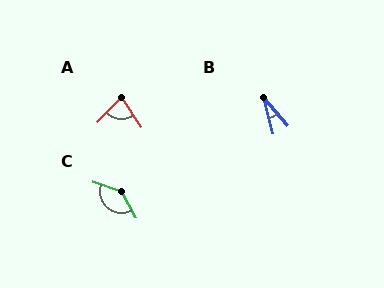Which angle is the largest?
C, at approximately 138 degrees.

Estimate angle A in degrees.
Approximately 77 degrees.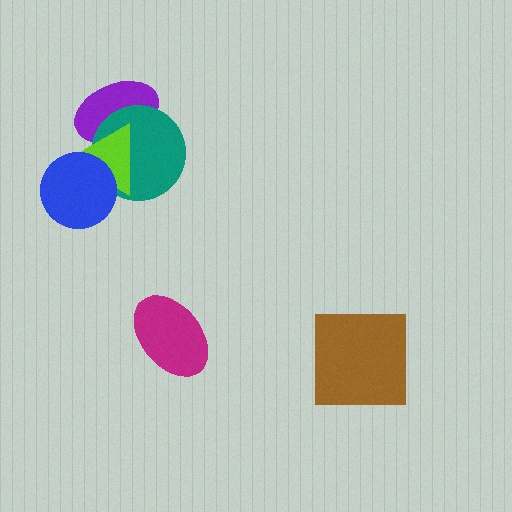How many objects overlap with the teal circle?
3 objects overlap with the teal circle.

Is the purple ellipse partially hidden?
Yes, it is partially covered by another shape.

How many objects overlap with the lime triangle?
3 objects overlap with the lime triangle.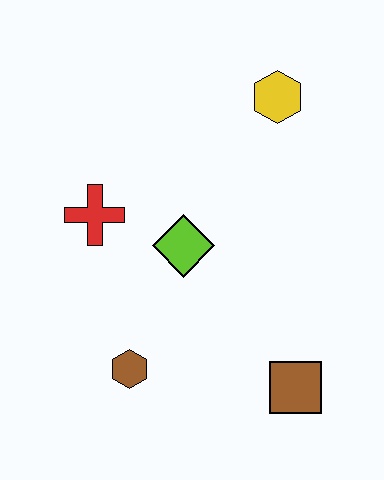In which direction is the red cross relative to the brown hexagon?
The red cross is above the brown hexagon.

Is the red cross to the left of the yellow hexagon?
Yes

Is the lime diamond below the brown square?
No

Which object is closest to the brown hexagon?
The lime diamond is closest to the brown hexagon.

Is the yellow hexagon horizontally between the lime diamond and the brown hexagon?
No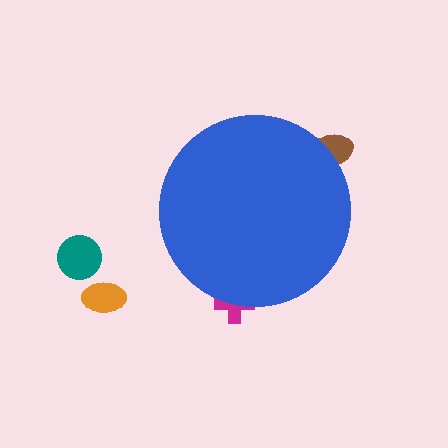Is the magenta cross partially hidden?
Yes, the magenta cross is partially hidden behind the blue circle.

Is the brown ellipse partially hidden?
Yes, the brown ellipse is partially hidden behind the blue circle.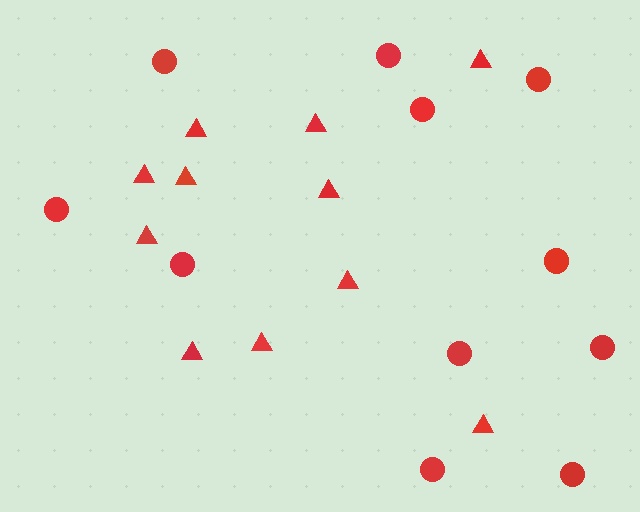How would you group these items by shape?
There are 2 groups: one group of triangles (11) and one group of circles (11).